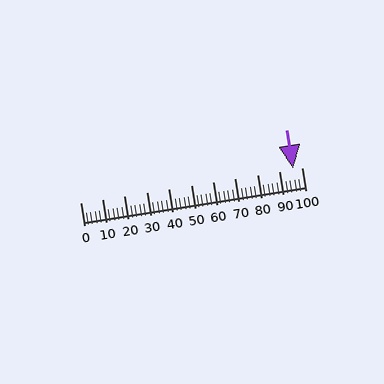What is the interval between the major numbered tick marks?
The major tick marks are spaced 10 units apart.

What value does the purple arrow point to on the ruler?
The purple arrow points to approximately 96.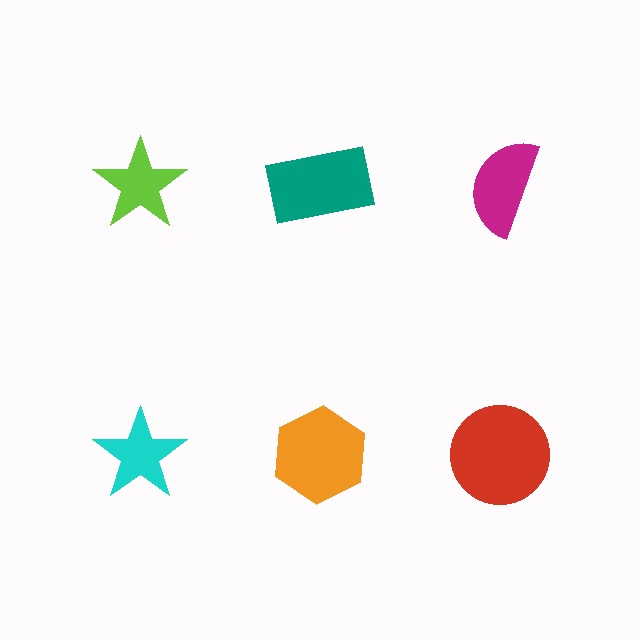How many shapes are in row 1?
3 shapes.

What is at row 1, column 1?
A lime star.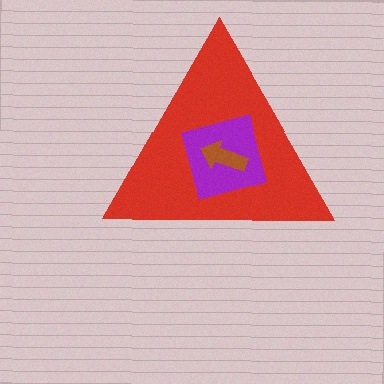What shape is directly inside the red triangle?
The purple diamond.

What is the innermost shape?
The brown arrow.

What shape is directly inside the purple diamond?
The brown arrow.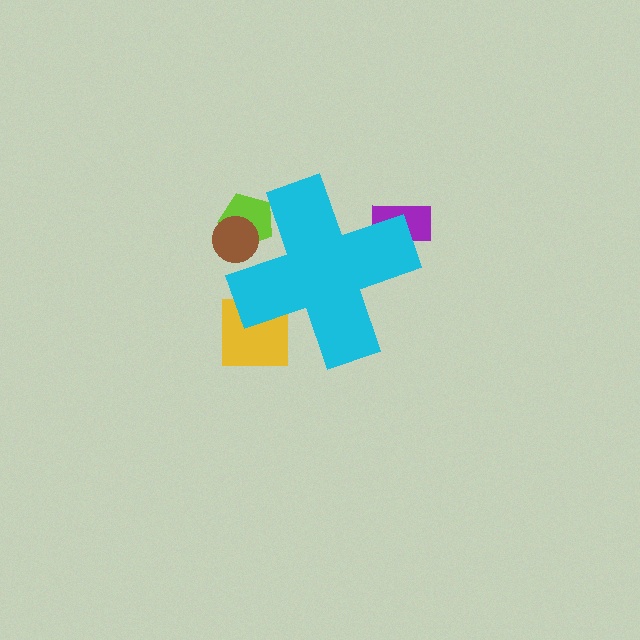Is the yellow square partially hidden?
Yes, the yellow square is partially hidden behind the cyan cross.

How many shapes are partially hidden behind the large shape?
4 shapes are partially hidden.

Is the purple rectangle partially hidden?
Yes, the purple rectangle is partially hidden behind the cyan cross.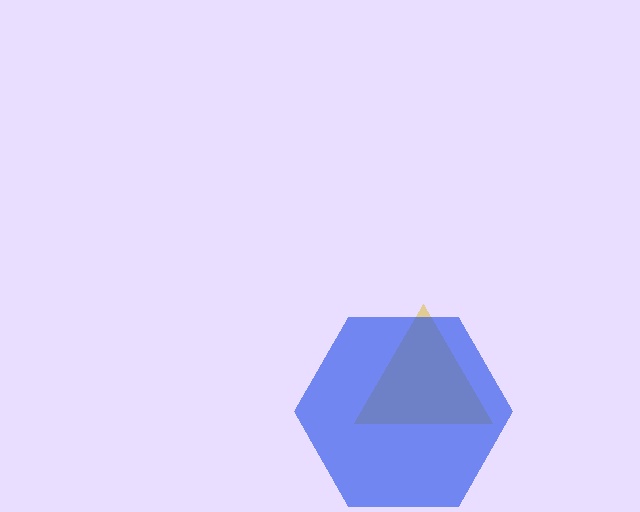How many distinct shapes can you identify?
There are 2 distinct shapes: a yellow triangle, a blue hexagon.